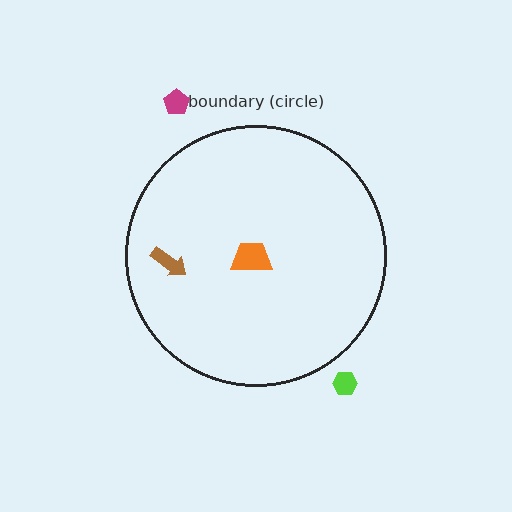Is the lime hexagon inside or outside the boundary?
Outside.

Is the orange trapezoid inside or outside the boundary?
Inside.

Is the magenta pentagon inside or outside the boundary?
Outside.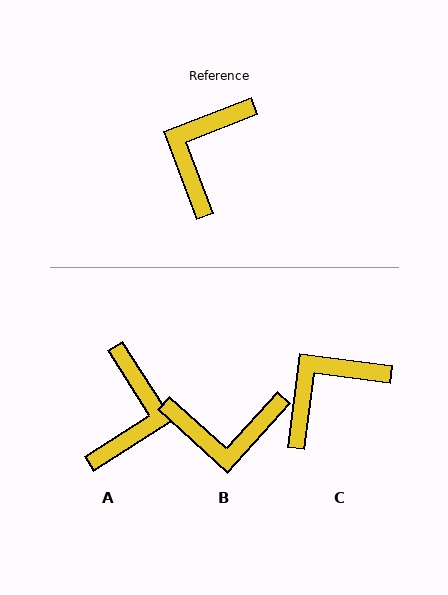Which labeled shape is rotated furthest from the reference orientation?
A, about 168 degrees away.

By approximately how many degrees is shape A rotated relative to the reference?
Approximately 168 degrees clockwise.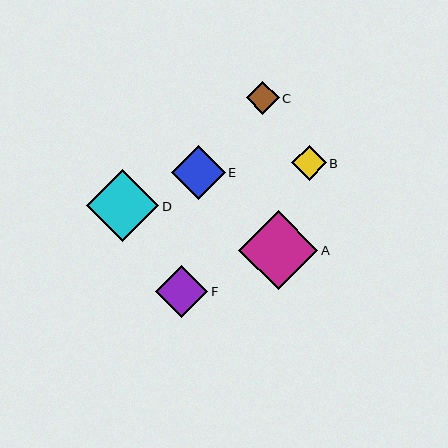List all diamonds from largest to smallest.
From largest to smallest: A, D, E, F, B, C.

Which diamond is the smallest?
Diamond C is the smallest with a size of approximately 33 pixels.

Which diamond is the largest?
Diamond A is the largest with a size of approximately 79 pixels.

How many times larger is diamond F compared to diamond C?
Diamond F is approximately 1.6 times the size of diamond C.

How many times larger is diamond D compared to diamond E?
Diamond D is approximately 1.3 times the size of diamond E.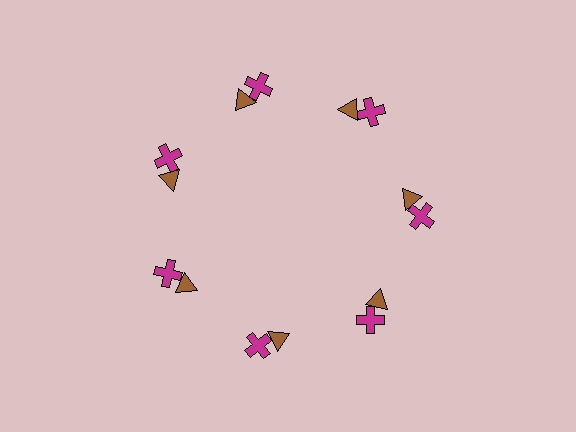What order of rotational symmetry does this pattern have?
This pattern has 7-fold rotational symmetry.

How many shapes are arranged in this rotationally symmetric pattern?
There are 14 shapes, arranged in 7 groups of 2.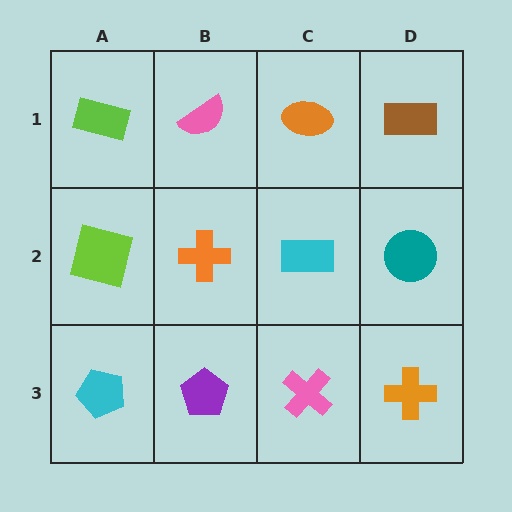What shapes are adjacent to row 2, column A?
A lime rectangle (row 1, column A), a cyan pentagon (row 3, column A), an orange cross (row 2, column B).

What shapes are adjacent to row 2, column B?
A pink semicircle (row 1, column B), a purple pentagon (row 3, column B), a lime square (row 2, column A), a cyan rectangle (row 2, column C).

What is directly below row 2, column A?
A cyan pentagon.